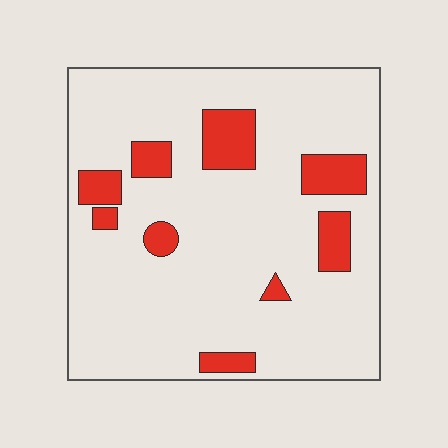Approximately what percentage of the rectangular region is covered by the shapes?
Approximately 15%.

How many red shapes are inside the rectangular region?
9.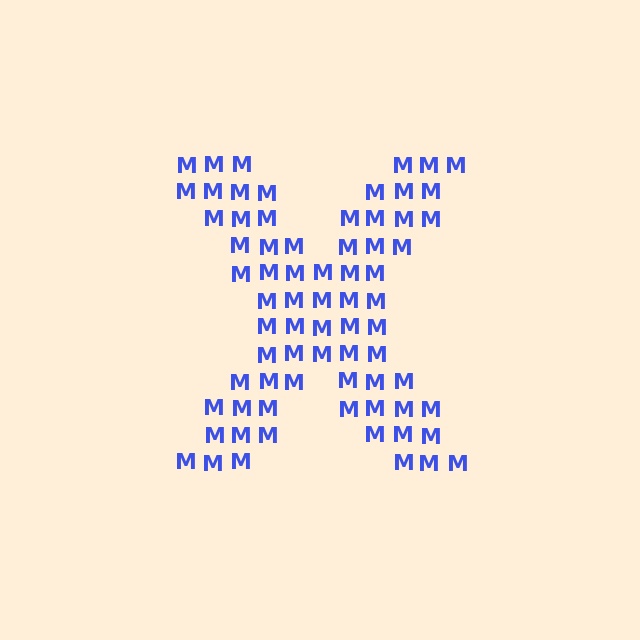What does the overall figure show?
The overall figure shows the letter X.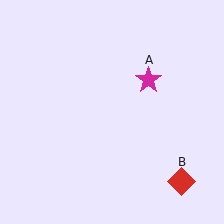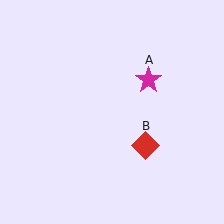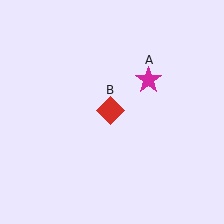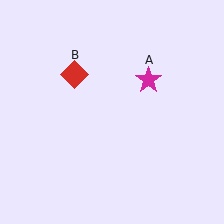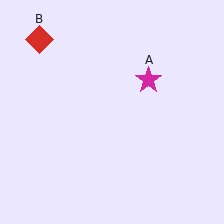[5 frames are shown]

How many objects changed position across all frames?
1 object changed position: red diamond (object B).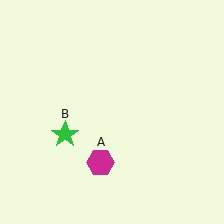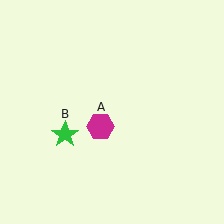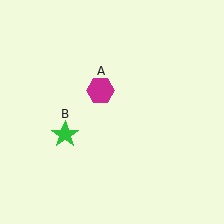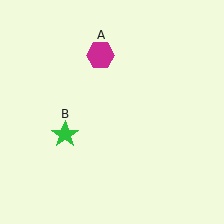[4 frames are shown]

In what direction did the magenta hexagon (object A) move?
The magenta hexagon (object A) moved up.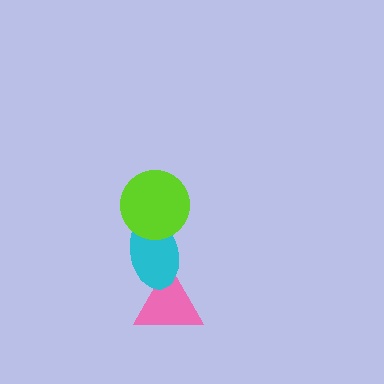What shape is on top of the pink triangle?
The cyan ellipse is on top of the pink triangle.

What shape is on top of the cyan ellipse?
The lime circle is on top of the cyan ellipse.